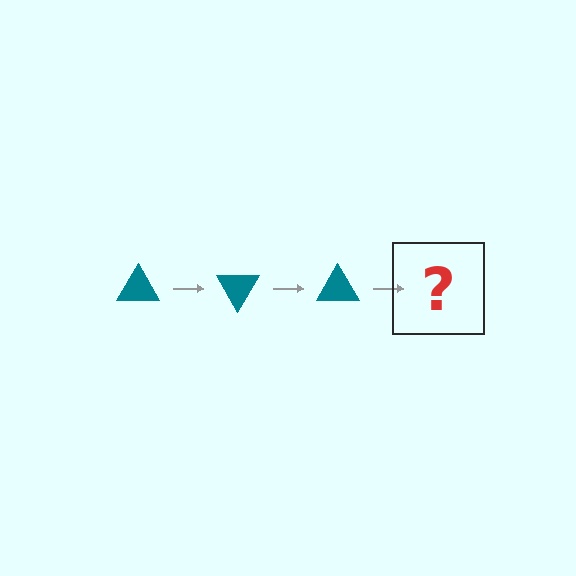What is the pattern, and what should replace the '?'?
The pattern is that the triangle rotates 60 degrees each step. The '?' should be a teal triangle rotated 180 degrees.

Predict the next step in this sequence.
The next step is a teal triangle rotated 180 degrees.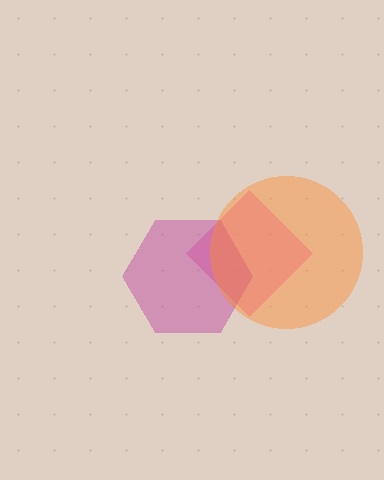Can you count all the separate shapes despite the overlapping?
Yes, there are 3 separate shapes.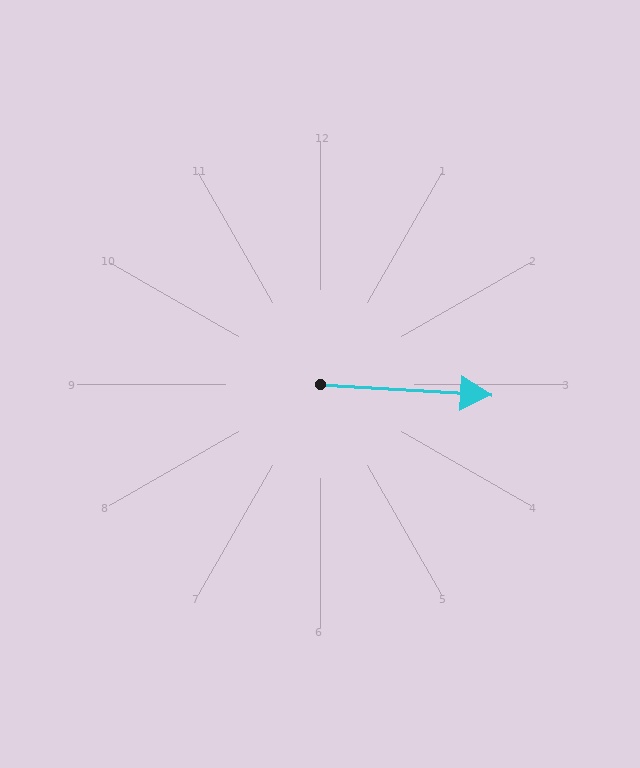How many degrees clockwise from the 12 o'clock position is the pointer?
Approximately 94 degrees.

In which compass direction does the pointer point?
East.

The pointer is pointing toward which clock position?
Roughly 3 o'clock.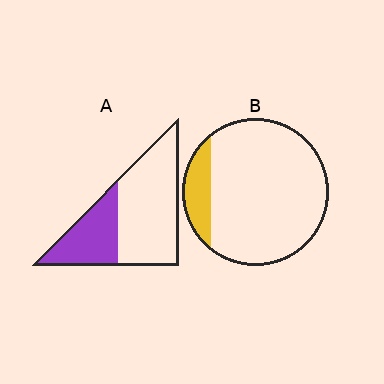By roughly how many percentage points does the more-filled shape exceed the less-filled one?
By roughly 20 percentage points (A over B).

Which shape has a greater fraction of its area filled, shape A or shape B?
Shape A.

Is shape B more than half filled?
No.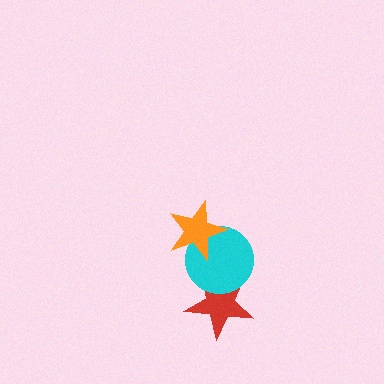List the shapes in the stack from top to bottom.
From top to bottom: the orange star, the cyan circle, the red star.